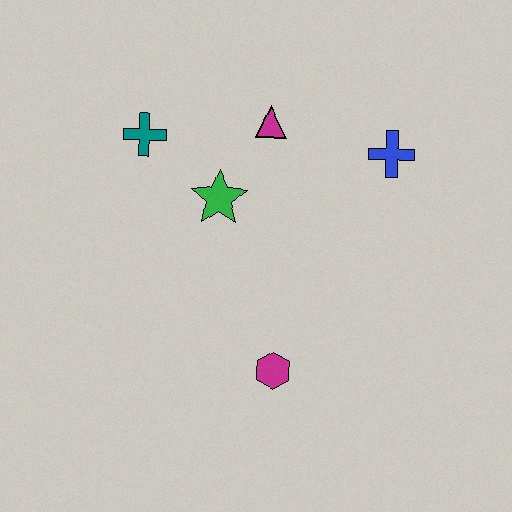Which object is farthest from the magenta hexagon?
The teal cross is farthest from the magenta hexagon.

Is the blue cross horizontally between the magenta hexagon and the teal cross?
No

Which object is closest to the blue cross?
The magenta triangle is closest to the blue cross.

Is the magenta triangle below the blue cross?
No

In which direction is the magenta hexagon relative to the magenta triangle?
The magenta hexagon is below the magenta triangle.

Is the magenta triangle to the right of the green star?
Yes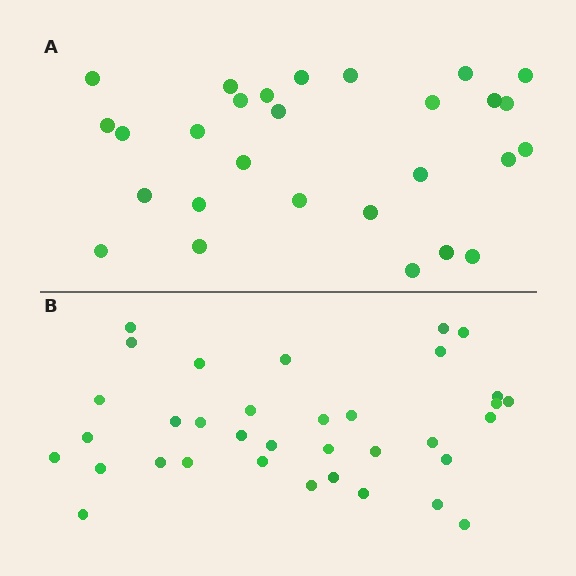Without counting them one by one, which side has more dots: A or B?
Region B (the bottom region) has more dots.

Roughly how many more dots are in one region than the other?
Region B has roughly 8 or so more dots than region A.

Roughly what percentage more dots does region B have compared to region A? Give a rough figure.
About 25% more.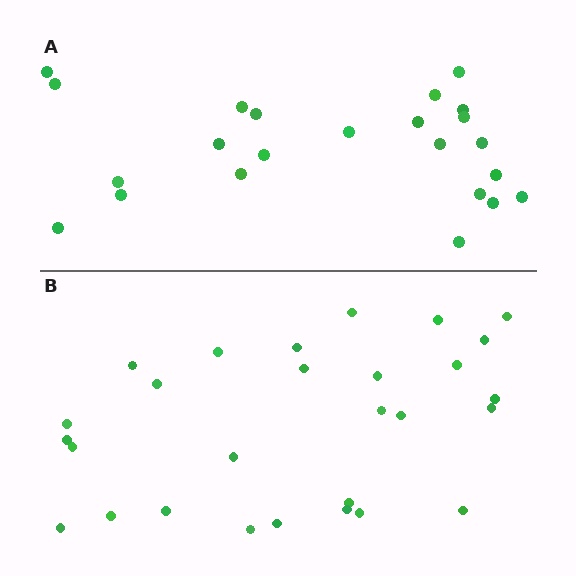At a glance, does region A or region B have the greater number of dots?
Region B (the bottom region) has more dots.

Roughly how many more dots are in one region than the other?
Region B has about 5 more dots than region A.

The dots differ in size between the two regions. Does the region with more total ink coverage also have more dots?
No. Region A has more total ink coverage because its dots are larger, but region B actually contains more individual dots. Total area can be misleading — the number of items is what matters here.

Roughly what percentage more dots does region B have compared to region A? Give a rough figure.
About 20% more.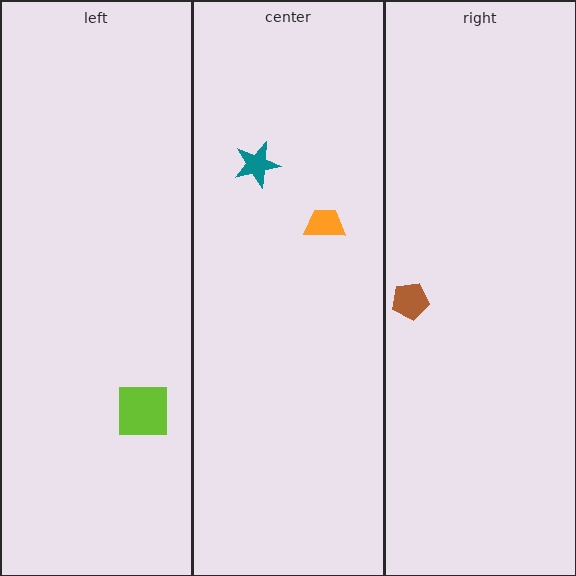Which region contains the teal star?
The center region.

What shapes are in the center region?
The orange trapezoid, the teal star.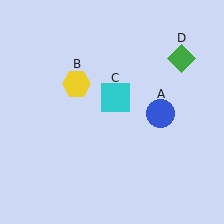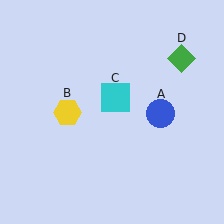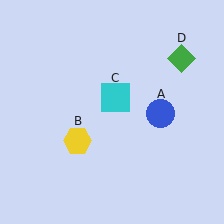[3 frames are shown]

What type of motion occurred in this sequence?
The yellow hexagon (object B) rotated counterclockwise around the center of the scene.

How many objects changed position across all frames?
1 object changed position: yellow hexagon (object B).